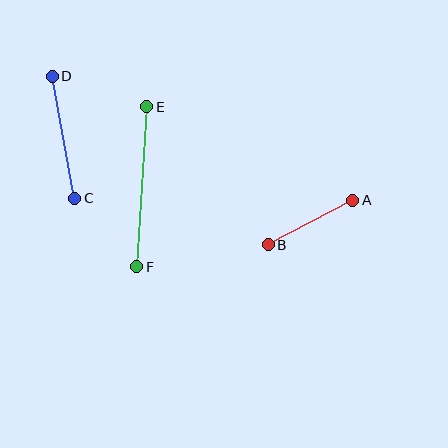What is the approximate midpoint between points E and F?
The midpoint is at approximately (142, 187) pixels.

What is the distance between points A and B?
The distance is approximately 95 pixels.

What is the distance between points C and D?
The distance is approximately 124 pixels.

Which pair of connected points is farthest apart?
Points E and F are farthest apart.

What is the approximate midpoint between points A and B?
The midpoint is at approximately (310, 223) pixels.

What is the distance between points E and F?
The distance is approximately 160 pixels.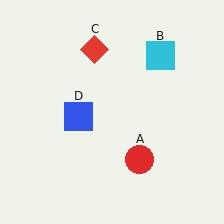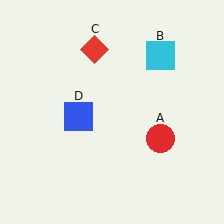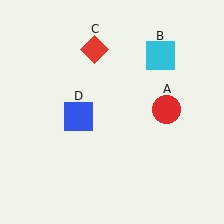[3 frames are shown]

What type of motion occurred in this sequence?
The red circle (object A) rotated counterclockwise around the center of the scene.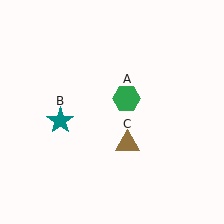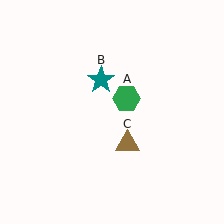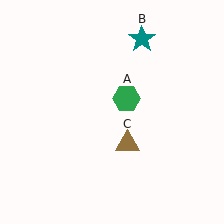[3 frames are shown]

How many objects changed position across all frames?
1 object changed position: teal star (object B).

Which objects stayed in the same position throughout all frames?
Green hexagon (object A) and brown triangle (object C) remained stationary.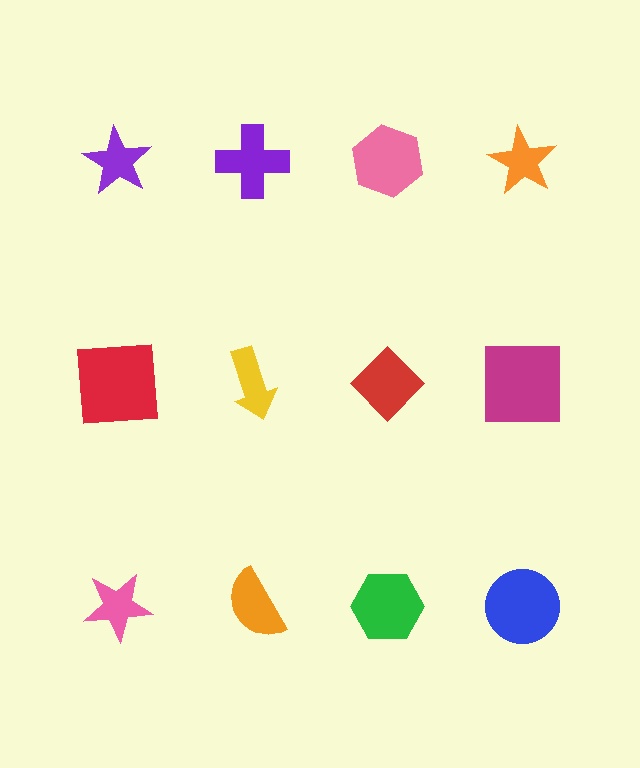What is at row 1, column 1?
A purple star.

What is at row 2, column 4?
A magenta square.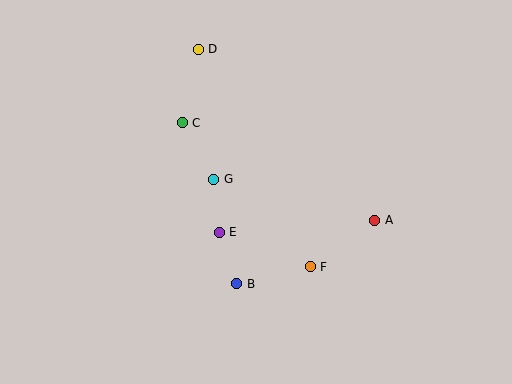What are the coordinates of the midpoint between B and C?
The midpoint between B and C is at (209, 203).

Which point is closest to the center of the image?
Point G at (214, 179) is closest to the center.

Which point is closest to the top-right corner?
Point A is closest to the top-right corner.